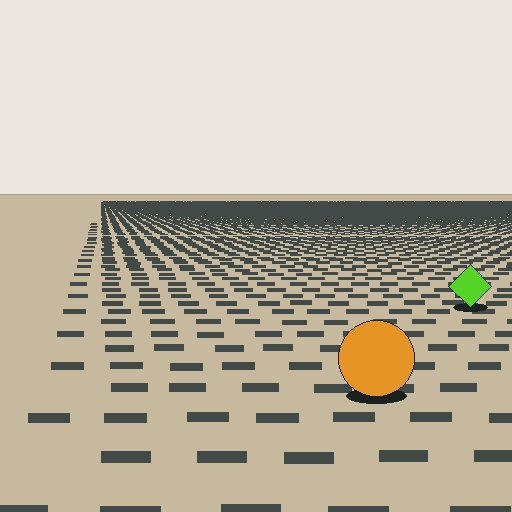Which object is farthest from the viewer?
The lime diamond is farthest from the viewer. It appears smaller and the ground texture around it is denser.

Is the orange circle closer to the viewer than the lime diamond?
Yes. The orange circle is closer — you can tell from the texture gradient: the ground texture is coarser near it.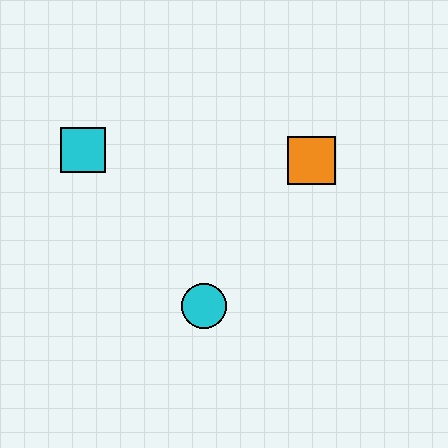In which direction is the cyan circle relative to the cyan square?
The cyan circle is below the cyan square.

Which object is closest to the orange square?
The cyan circle is closest to the orange square.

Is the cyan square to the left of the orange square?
Yes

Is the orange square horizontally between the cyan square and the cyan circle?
No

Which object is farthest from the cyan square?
The orange square is farthest from the cyan square.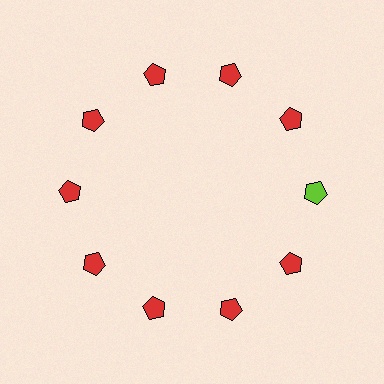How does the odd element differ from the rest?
It has a different color: lime instead of red.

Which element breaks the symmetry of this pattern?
The lime pentagon at roughly the 3 o'clock position breaks the symmetry. All other shapes are red pentagons.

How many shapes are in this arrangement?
There are 10 shapes arranged in a ring pattern.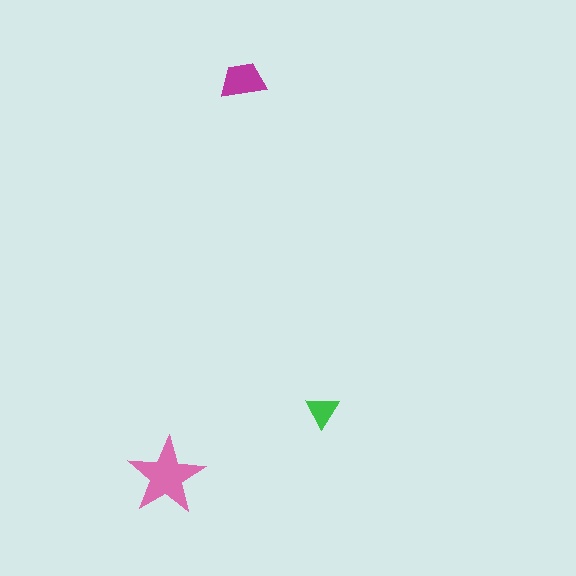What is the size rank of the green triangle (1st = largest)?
3rd.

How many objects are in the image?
There are 3 objects in the image.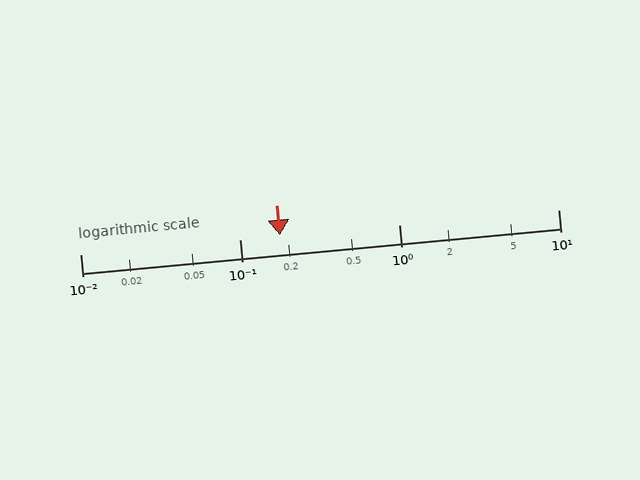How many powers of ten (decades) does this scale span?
The scale spans 3 decades, from 0.01 to 10.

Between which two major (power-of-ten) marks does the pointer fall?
The pointer is between 0.1 and 1.